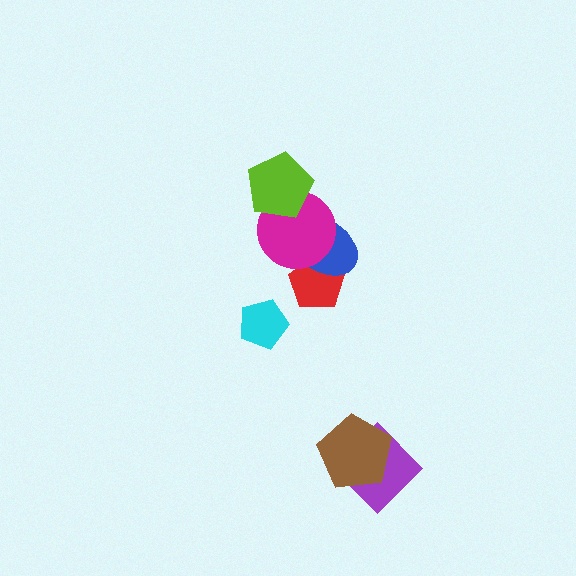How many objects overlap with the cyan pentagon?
0 objects overlap with the cyan pentagon.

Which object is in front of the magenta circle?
The lime pentagon is in front of the magenta circle.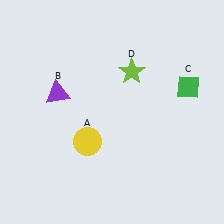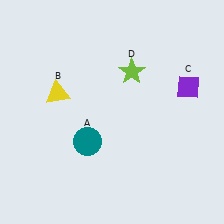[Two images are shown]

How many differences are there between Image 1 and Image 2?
There are 3 differences between the two images.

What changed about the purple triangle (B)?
In Image 1, B is purple. In Image 2, it changed to yellow.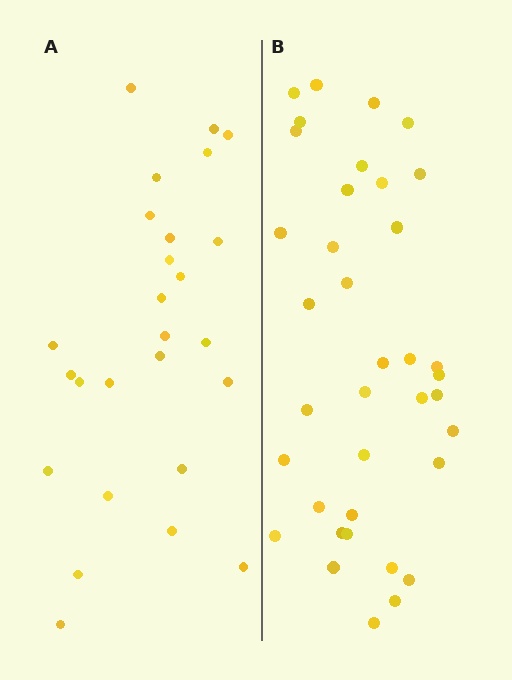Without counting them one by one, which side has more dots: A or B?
Region B (the right region) has more dots.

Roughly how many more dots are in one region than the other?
Region B has roughly 12 or so more dots than region A.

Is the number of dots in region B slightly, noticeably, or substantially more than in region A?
Region B has noticeably more, but not dramatically so. The ratio is roughly 1.4 to 1.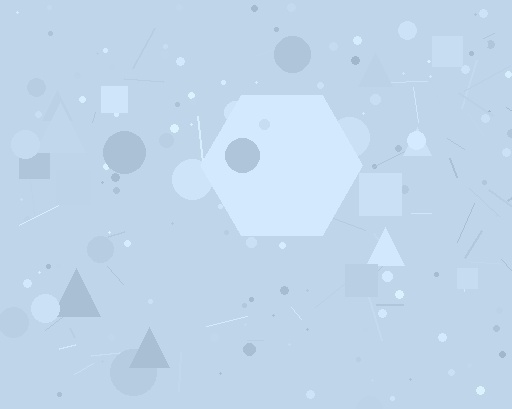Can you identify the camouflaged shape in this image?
The camouflaged shape is a hexagon.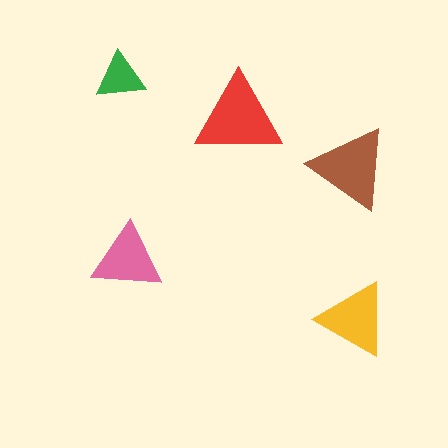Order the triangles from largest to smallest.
the red one, the brown one, the yellow one, the pink one, the green one.